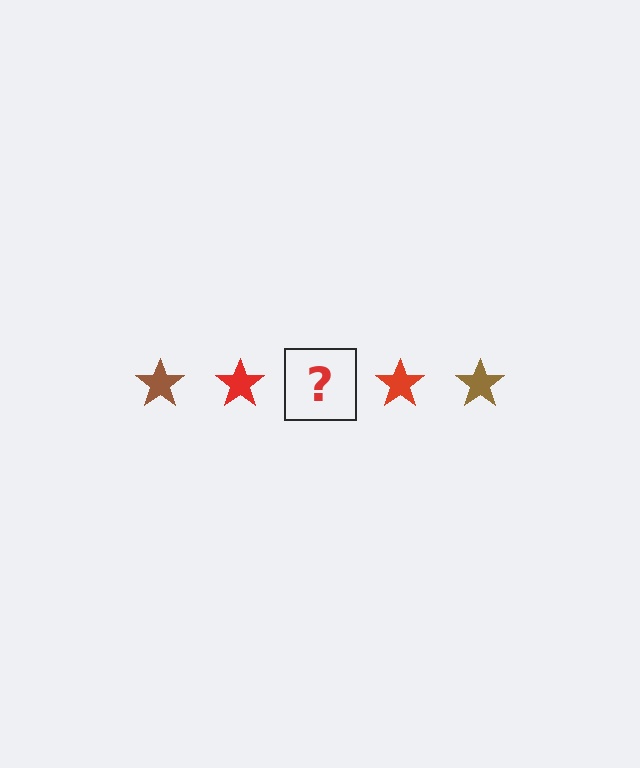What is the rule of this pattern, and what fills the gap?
The rule is that the pattern cycles through brown, red stars. The gap should be filled with a brown star.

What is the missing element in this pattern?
The missing element is a brown star.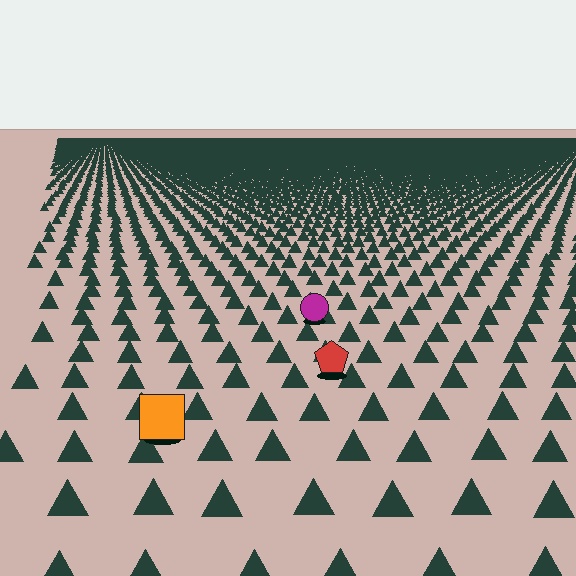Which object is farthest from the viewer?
The magenta circle is farthest from the viewer. It appears smaller and the ground texture around it is denser.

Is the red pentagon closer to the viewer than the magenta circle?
Yes. The red pentagon is closer — you can tell from the texture gradient: the ground texture is coarser near it.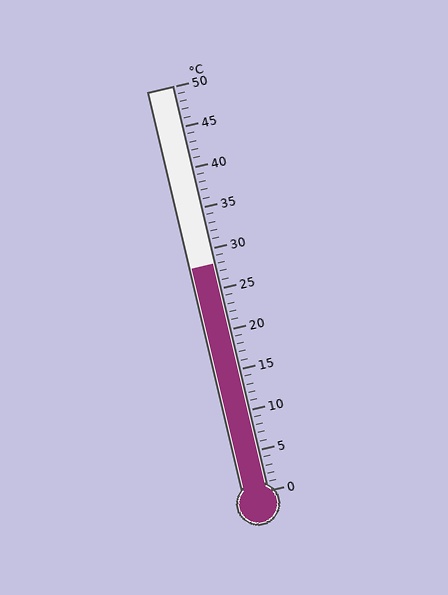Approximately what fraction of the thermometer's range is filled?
The thermometer is filled to approximately 55% of its range.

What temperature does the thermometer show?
The thermometer shows approximately 28°C.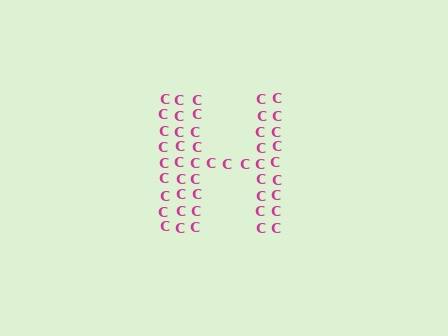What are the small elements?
The small elements are letter C's.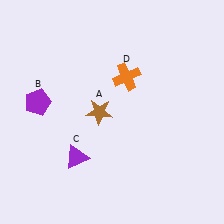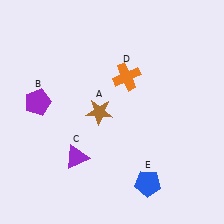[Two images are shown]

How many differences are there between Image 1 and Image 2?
There is 1 difference between the two images.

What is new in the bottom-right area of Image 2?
A blue pentagon (E) was added in the bottom-right area of Image 2.